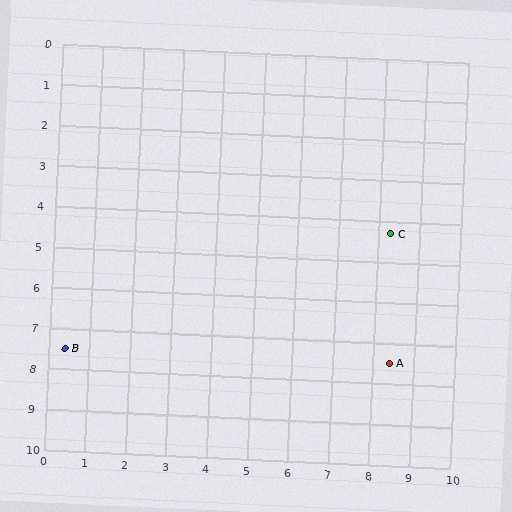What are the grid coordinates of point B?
Point B is at approximately (0.4, 7.5).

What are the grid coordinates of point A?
Point A is at approximately (8.4, 7.5).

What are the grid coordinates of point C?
Point C is at approximately (8.3, 4.3).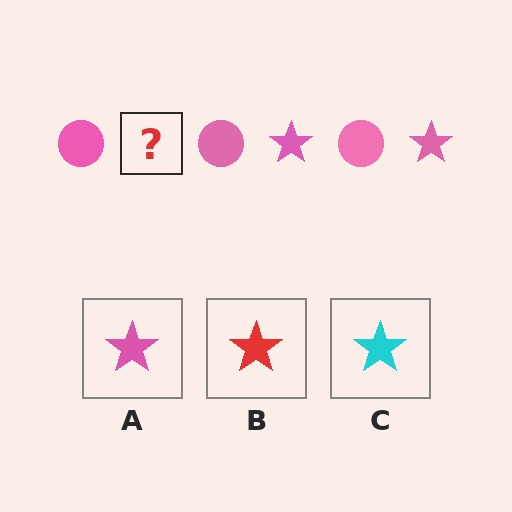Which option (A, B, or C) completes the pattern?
A.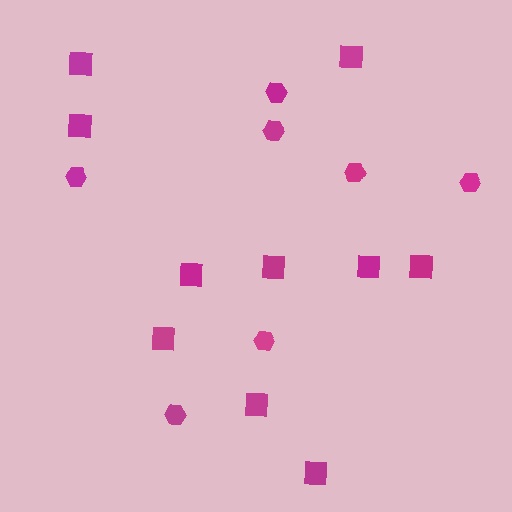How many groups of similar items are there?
There are 2 groups: one group of hexagons (7) and one group of squares (10).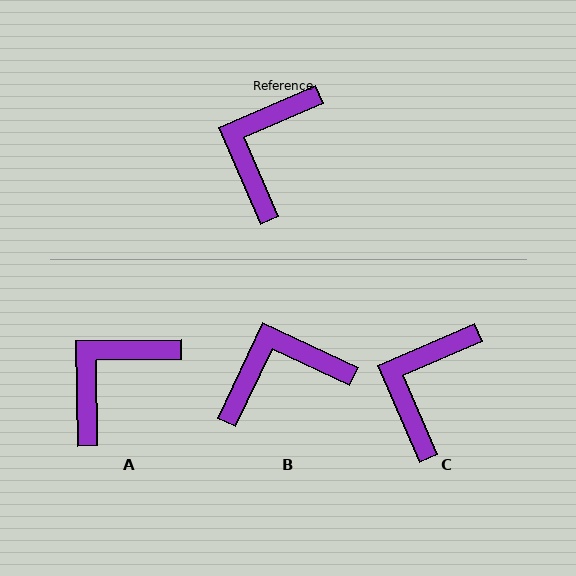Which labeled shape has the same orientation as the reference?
C.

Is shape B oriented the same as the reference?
No, it is off by about 48 degrees.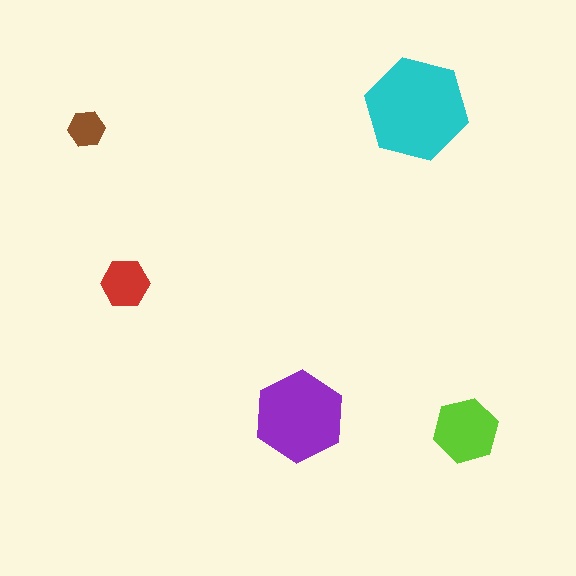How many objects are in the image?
There are 5 objects in the image.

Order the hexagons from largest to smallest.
the cyan one, the purple one, the lime one, the red one, the brown one.